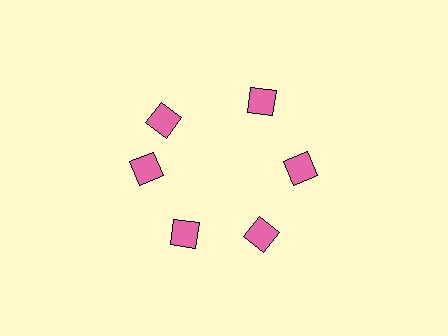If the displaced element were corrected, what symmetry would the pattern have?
It would have 6-fold rotational symmetry — the pattern would map onto itself every 60 degrees.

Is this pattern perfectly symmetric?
No. The 6 pink diamonds are arranged in a ring, but one element near the 11 o'clock position is rotated out of alignment along the ring, breaking the 6-fold rotational symmetry.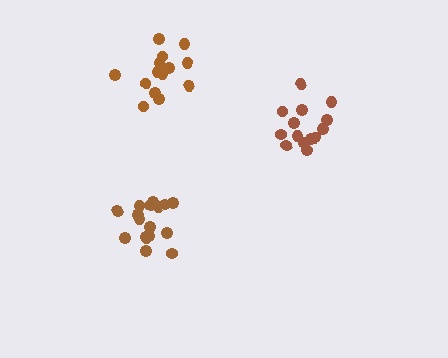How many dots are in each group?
Group 1: 15 dots, Group 2: 15 dots, Group 3: 17 dots (47 total).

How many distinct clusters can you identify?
There are 3 distinct clusters.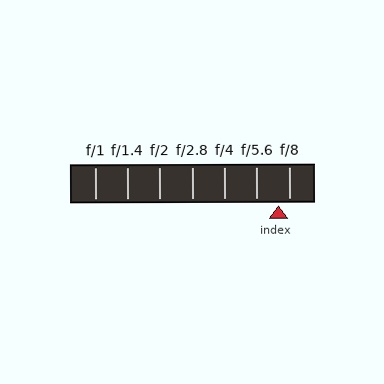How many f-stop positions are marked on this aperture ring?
There are 7 f-stop positions marked.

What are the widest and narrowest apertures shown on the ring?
The widest aperture shown is f/1 and the narrowest is f/8.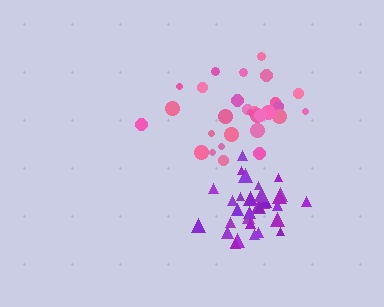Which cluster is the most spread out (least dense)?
Pink.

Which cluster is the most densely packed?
Purple.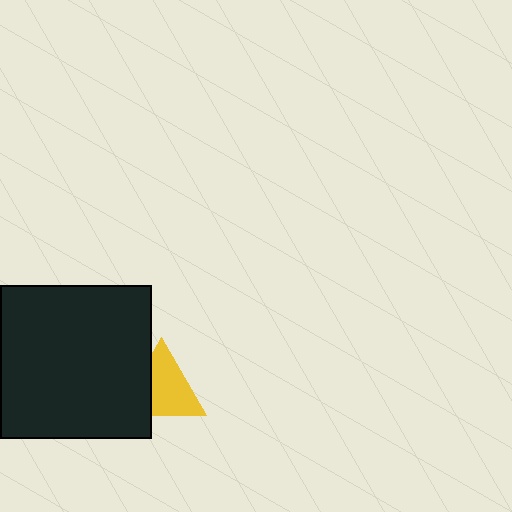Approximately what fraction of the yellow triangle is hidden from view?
Roughly 30% of the yellow triangle is hidden behind the black rectangle.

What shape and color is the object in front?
The object in front is a black rectangle.